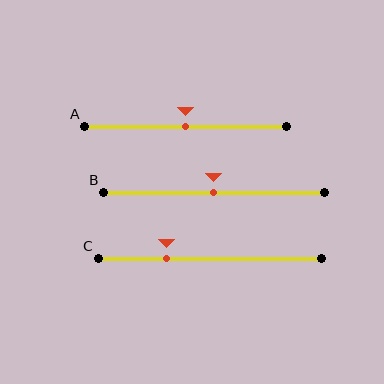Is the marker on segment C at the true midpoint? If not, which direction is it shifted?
No, the marker on segment C is shifted to the left by about 20% of the segment length.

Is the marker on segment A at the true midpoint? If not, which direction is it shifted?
Yes, the marker on segment A is at the true midpoint.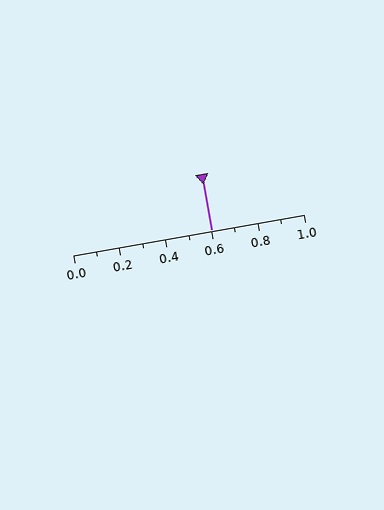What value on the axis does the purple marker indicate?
The marker indicates approximately 0.6.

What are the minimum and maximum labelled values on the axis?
The axis runs from 0.0 to 1.0.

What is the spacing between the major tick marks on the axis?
The major ticks are spaced 0.2 apart.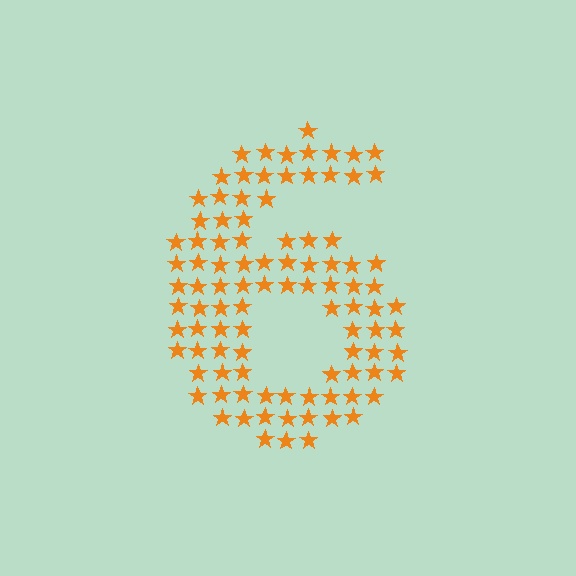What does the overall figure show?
The overall figure shows the digit 6.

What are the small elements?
The small elements are stars.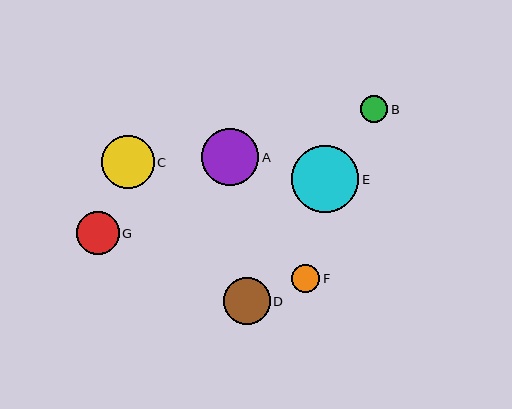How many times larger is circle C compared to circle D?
Circle C is approximately 1.1 times the size of circle D.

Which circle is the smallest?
Circle B is the smallest with a size of approximately 27 pixels.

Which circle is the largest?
Circle E is the largest with a size of approximately 67 pixels.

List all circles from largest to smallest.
From largest to smallest: E, A, C, D, G, F, B.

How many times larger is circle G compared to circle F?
Circle G is approximately 1.5 times the size of circle F.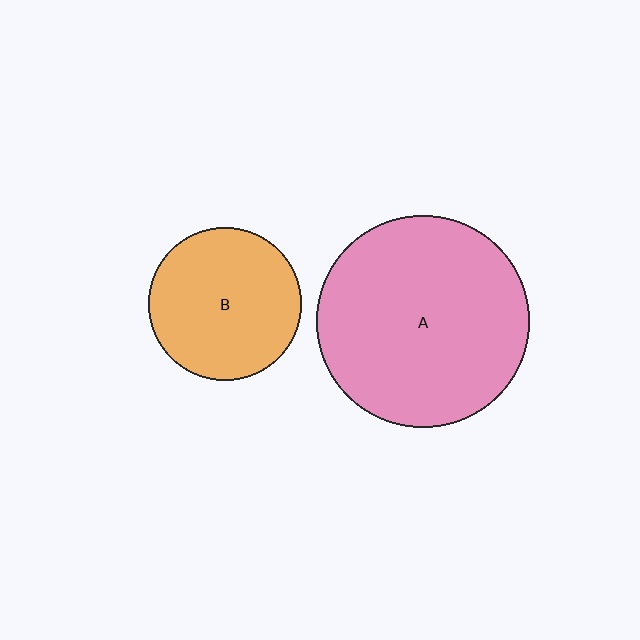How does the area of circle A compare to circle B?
Approximately 1.9 times.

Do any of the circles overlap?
No, none of the circles overlap.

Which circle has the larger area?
Circle A (pink).